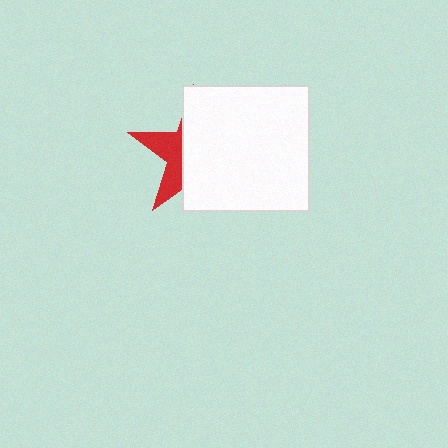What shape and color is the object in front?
The object in front is a white square.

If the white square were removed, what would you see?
You would see the complete red star.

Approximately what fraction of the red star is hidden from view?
Roughly 68% of the red star is hidden behind the white square.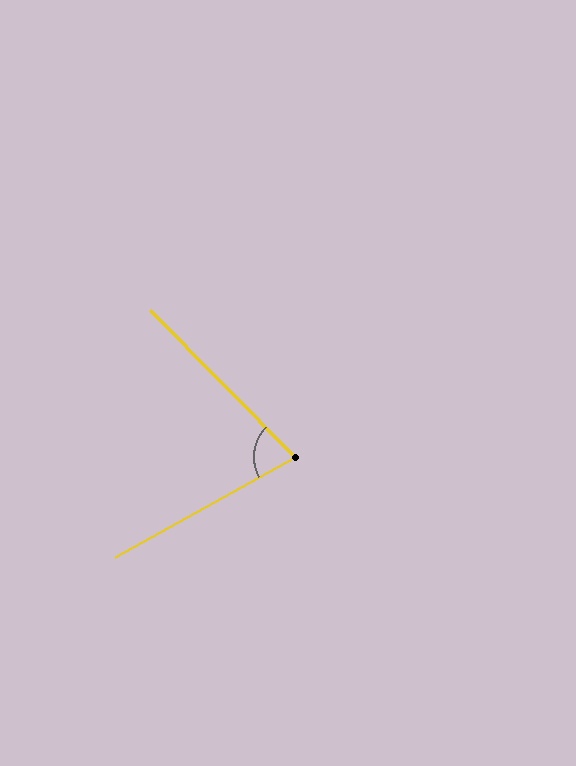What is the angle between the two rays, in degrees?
Approximately 74 degrees.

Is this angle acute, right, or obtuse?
It is acute.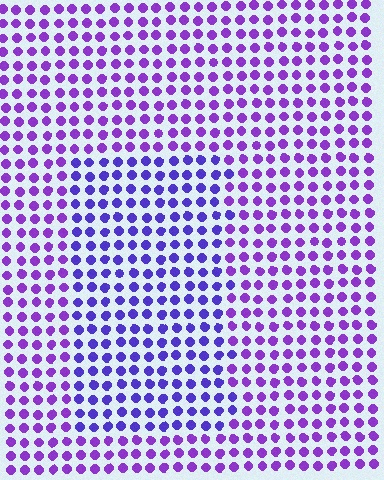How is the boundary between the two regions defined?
The boundary is defined purely by a slight shift in hue (about 25 degrees). Spacing, size, and orientation are identical on both sides.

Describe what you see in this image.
The image is filled with small purple elements in a uniform arrangement. A rectangle-shaped region is visible where the elements are tinted to a slightly different hue, forming a subtle color boundary.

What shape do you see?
I see a rectangle.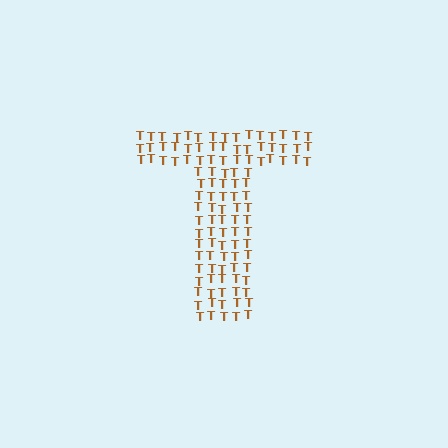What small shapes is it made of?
It is made of small letter T's.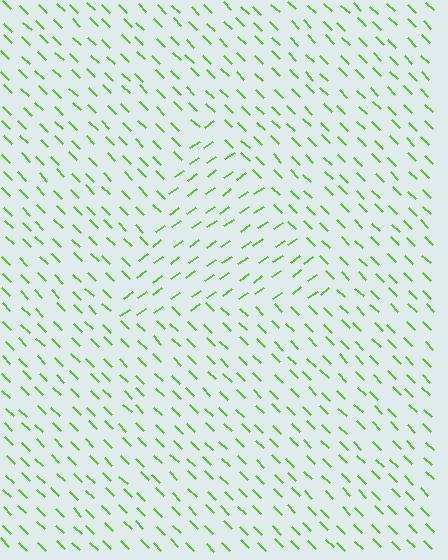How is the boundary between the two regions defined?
The boundary is defined purely by a change in line orientation (approximately 80 degrees difference). All lines are the same color and thickness.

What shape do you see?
I see a triangle.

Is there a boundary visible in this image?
Yes, there is a texture boundary formed by a change in line orientation.